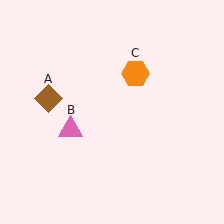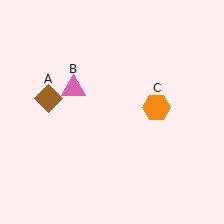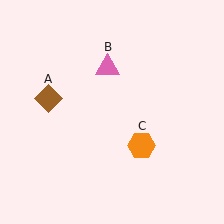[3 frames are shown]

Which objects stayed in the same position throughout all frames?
Brown diamond (object A) remained stationary.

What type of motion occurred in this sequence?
The pink triangle (object B), orange hexagon (object C) rotated clockwise around the center of the scene.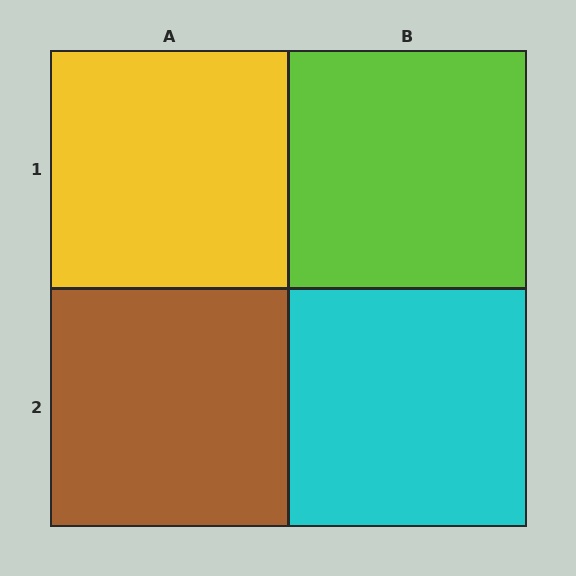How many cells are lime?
1 cell is lime.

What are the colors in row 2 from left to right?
Brown, cyan.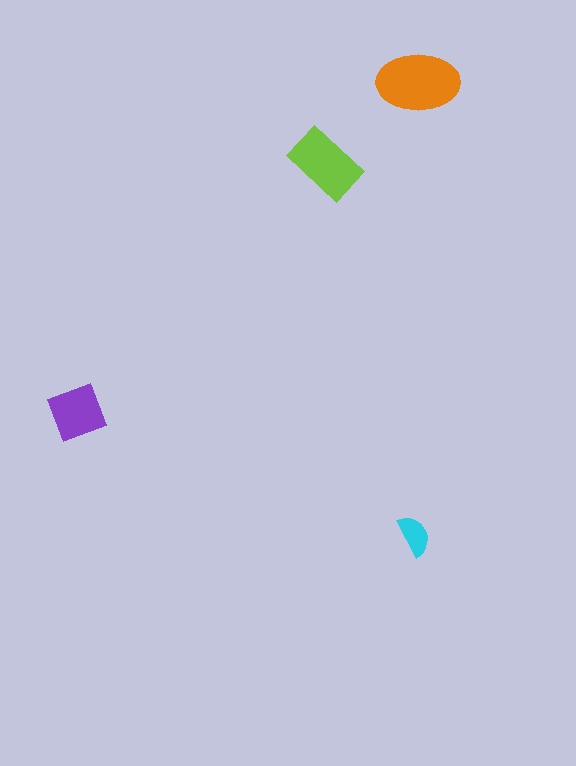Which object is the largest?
The orange ellipse.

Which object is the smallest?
The cyan semicircle.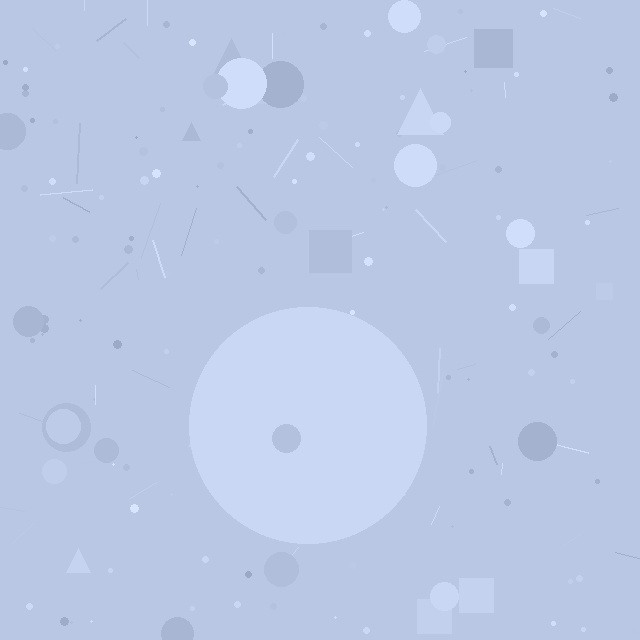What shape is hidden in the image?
A circle is hidden in the image.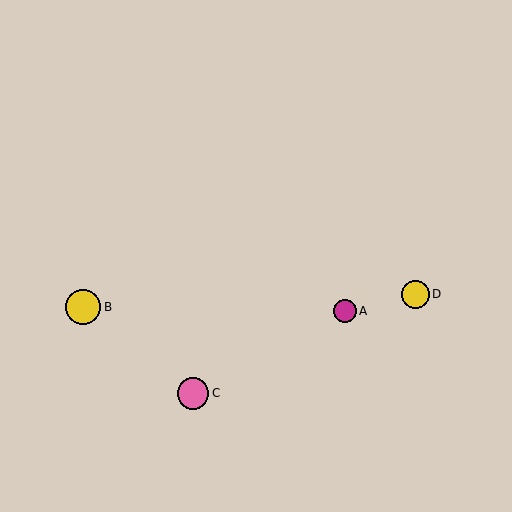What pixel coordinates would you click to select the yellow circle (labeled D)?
Click at (415, 294) to select the yellow circle D.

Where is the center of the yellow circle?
The center of the yellow circle is at (83, 307).